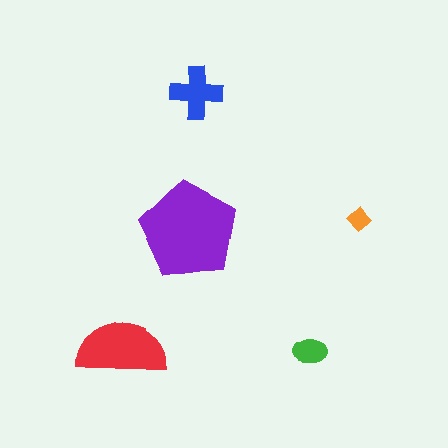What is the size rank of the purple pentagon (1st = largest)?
1st.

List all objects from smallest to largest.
The orange diamond, the green ellipse, the blue cross, the red semicircle, the purple pentagon.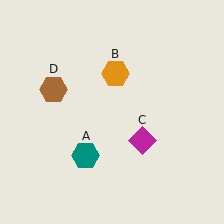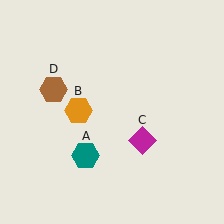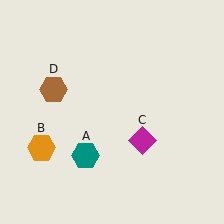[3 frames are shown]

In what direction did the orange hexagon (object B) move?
The orange hexagon (object B) moved down and to the left.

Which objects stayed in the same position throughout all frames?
Teal hexagon (object A) and magenta diamond (object C) and brown hexagon (object D) remained stationary.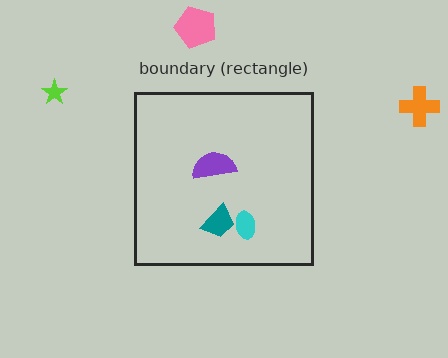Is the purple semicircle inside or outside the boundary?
Inside.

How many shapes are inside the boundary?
3 inside, 3 outside.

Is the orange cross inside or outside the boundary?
Outside.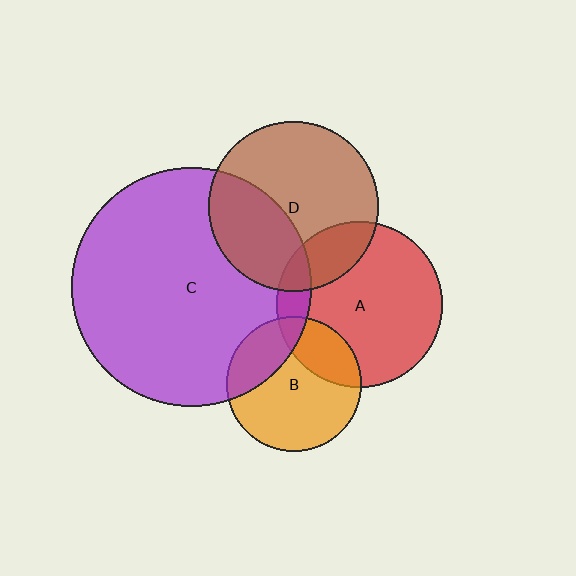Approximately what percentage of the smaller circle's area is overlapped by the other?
Approximately 25%.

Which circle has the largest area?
Circle C (purple).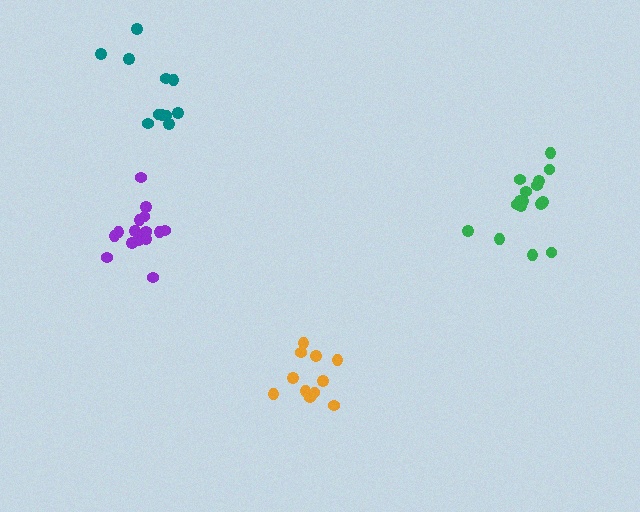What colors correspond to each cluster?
The clusters are colored: green, orange, purple, teal.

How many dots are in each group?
Group 1: 16 dots, Group 2: 11 dots, Group 3: 15 dots, Group 4: 11 dots (53 total).